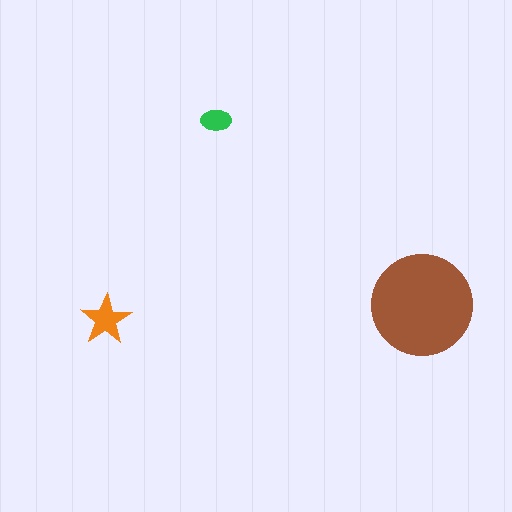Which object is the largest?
The brown circle.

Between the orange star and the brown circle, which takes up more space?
The brown circle.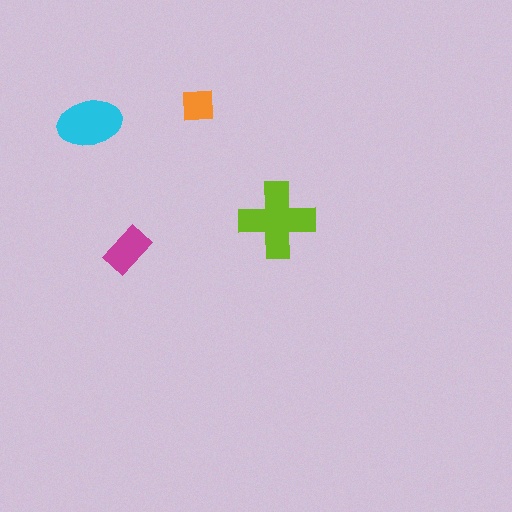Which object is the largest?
The lime cross.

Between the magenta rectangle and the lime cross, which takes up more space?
The lime cross.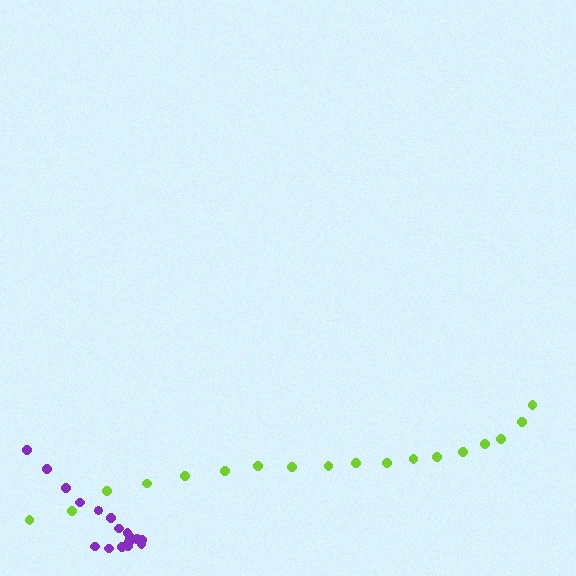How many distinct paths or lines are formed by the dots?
There are 2 distinct paths.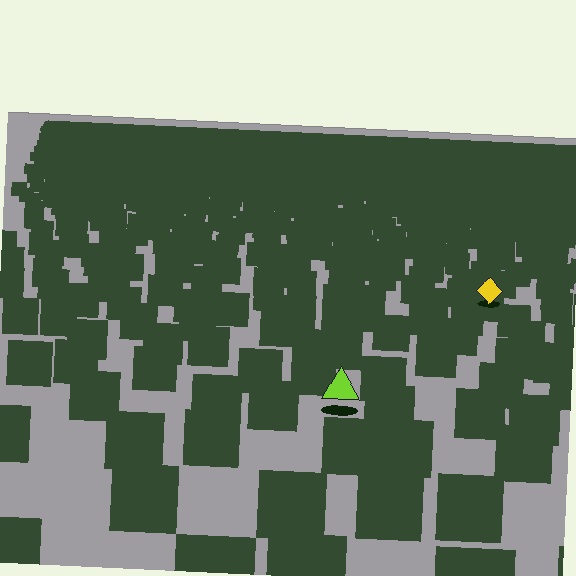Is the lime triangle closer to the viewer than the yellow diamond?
Yes. The lime triangle is closer — you can tell from the texture gradient: the ground texture is coarser near it.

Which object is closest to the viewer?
The lime triangle is closest. The texture marks near it are larger and more spread out.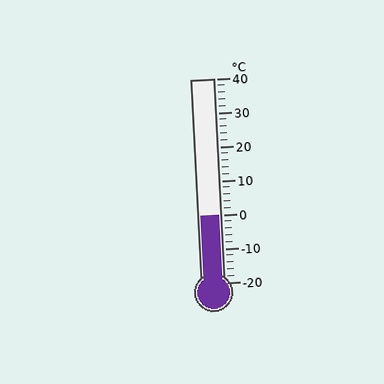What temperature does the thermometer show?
The thermometer shows approximately 0°C.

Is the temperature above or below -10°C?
The temperature is above -10°C.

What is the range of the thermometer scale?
The thermometer scale ranges from -20°C to 40°C.